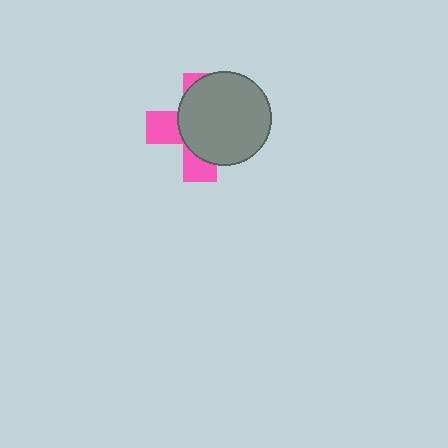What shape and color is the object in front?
The object in front is a gray circle.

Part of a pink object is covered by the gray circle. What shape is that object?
It is a cross.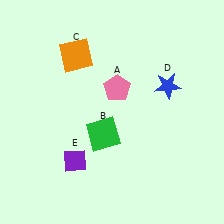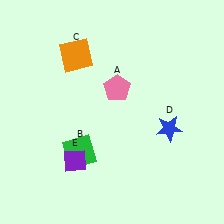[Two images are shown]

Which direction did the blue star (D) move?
The blue star (D) moved down.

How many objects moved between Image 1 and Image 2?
2 objects moved between the two images.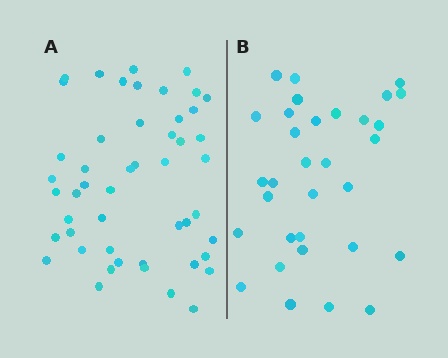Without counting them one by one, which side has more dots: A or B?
Region A (the left region) has more dots.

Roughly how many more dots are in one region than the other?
Region A has approximately 15 more dots than region B.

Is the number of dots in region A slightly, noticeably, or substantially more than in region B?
Region A has substantially more. The ratio is roughly 1.5 to 1.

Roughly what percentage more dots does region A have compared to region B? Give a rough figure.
About 55% more.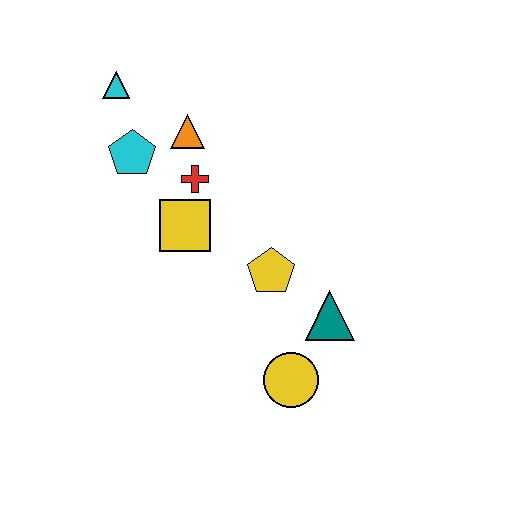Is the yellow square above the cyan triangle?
No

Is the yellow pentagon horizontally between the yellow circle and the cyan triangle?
Yes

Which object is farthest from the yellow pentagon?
The cyan triangle is farthest from the yellow pentagon.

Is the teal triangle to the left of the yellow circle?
No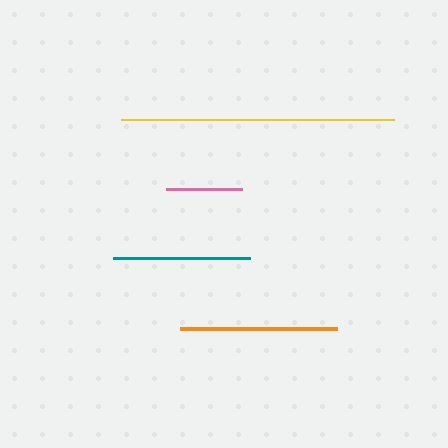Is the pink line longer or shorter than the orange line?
The orange line is longer than the pink line.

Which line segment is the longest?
The yellow line is the longest at approximately 273 pixels.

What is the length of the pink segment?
The pink segment is approximately 76 pixels long.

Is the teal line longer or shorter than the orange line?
The orange line is longer than the teal line.